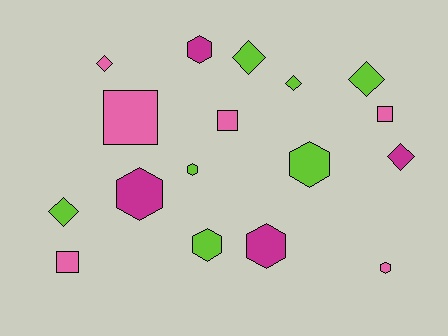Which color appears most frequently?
Lime, with 7 objects.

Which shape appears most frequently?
Hexagon, with 7 objects.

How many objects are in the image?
There are 17 objects.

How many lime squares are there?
There are no lime squares.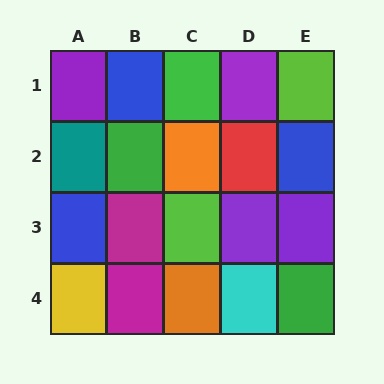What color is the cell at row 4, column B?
Magenta.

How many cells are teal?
1 cell is teal.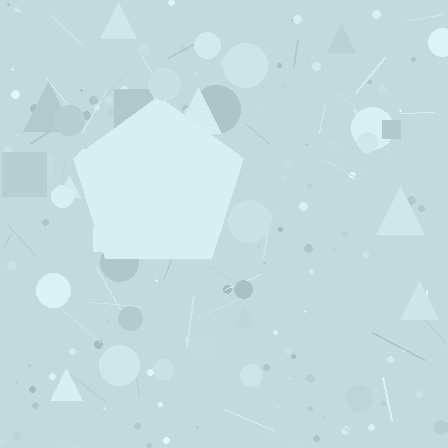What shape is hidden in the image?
A pentagon is hidden in the image.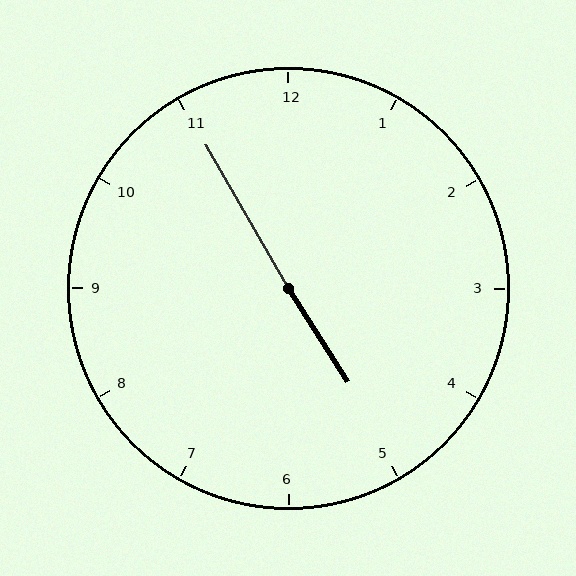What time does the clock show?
4:55.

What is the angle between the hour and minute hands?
Approximately 178 degrees.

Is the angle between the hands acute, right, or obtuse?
It is obtuse.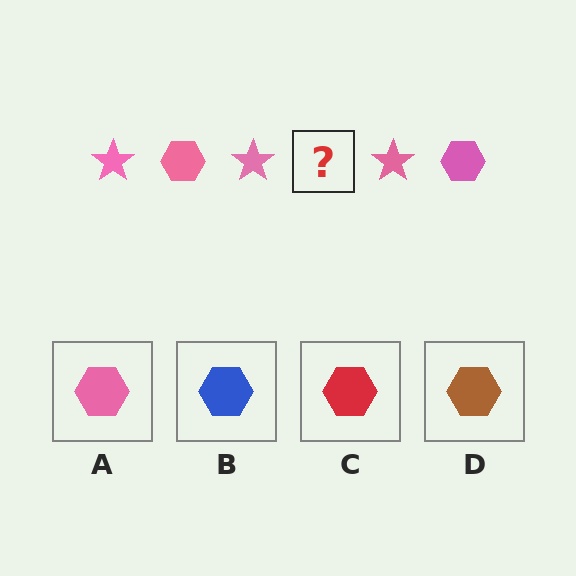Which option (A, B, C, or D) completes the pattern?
A.